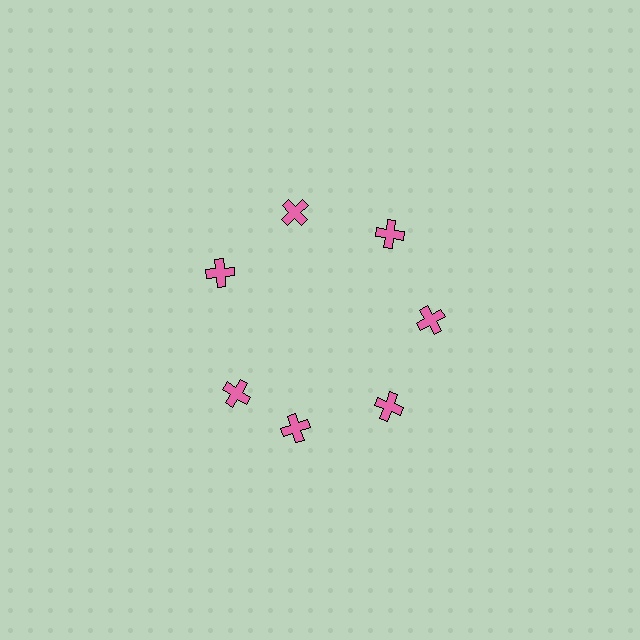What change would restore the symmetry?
The symmetry would be restored by rotating it back into even spacing with its neighbors so that all 7 crosses sit at equal angles and equal distance from the center.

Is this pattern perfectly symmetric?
No. The 7 pink crosses are arranged in a ring, but one element near the 8 o'clock position is rotated out of alignment along the ring, breaking the 7-fold rotational symmetry.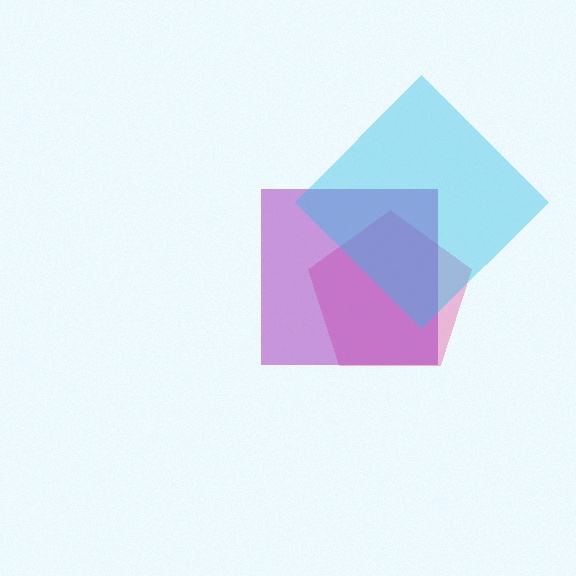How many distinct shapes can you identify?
There are 3 distinct shapes: a pink pentagon, a purple square, a cyan diamond.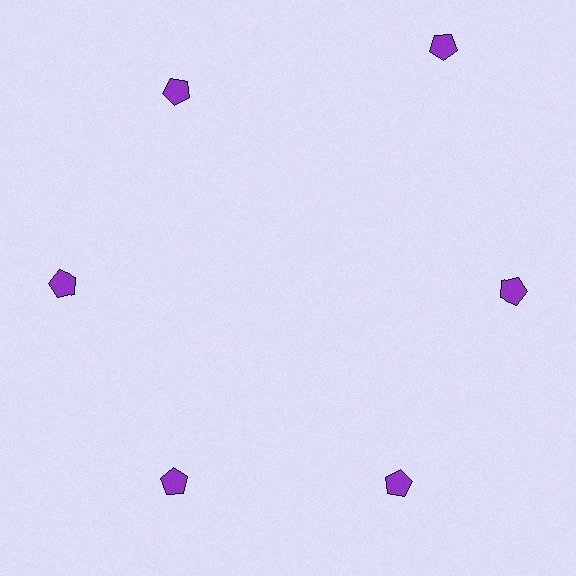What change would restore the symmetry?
The symmetry would be restored by moving it inward, back onto the ring so that all 6 pentagons sit at equal angles and equal distance from the center.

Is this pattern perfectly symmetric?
No. The 6 purple pentagons are arranged in a ring, but one element near the 1 o'clock position is pushed outward from the center, breaking the 6-fold rotational symmetry.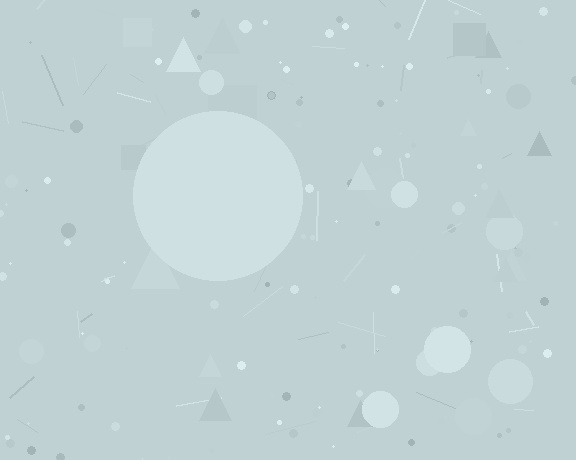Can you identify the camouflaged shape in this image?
The camouflaged shape is a circle.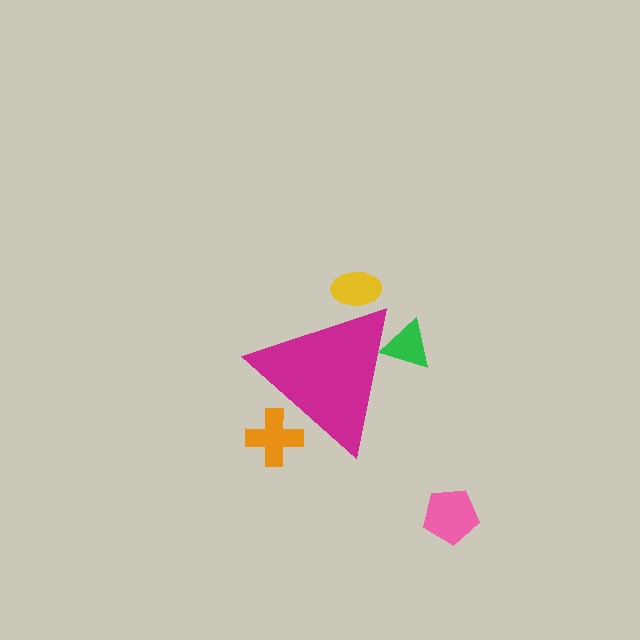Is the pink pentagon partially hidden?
No, the pink pentagon is fully visible.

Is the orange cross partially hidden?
Yes, the orange cross is partially hidden behind the magenta triangle.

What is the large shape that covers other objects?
A magenta triangle.